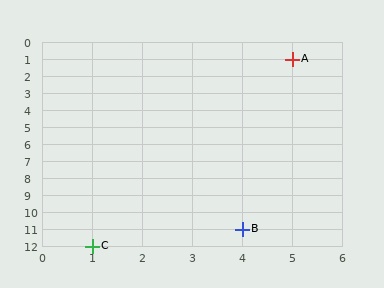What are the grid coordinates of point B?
Point B is at grid coordinates (4, 11).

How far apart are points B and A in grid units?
Points B and A are 1 column and 10 rows apart (about 10.0 grid units diagonally).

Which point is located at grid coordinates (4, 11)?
Point B is at (4, 11).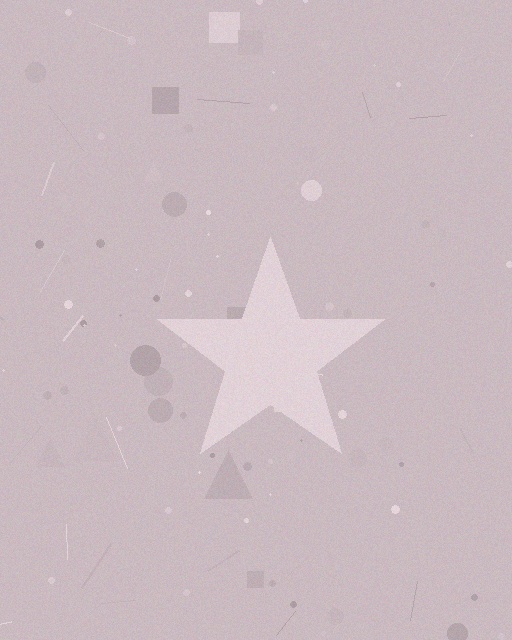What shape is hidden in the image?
A star is hidden in the image.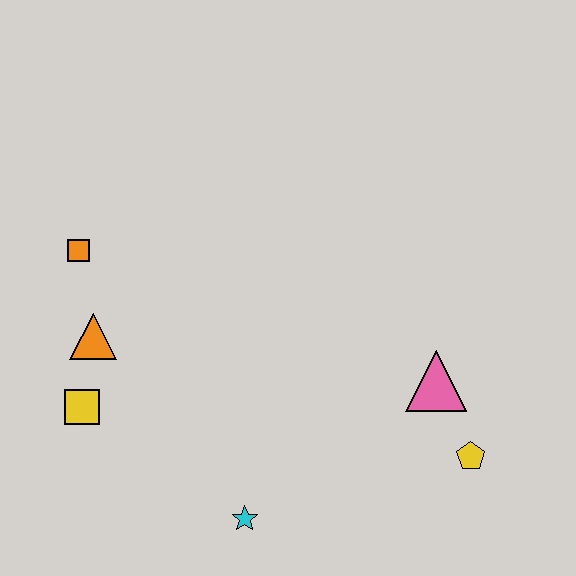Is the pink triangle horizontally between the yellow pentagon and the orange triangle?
Yes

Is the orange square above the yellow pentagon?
Yes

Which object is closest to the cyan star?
The yellow square is closest to the cyan star.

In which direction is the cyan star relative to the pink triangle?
The cyan star is to the left of the pink triangle.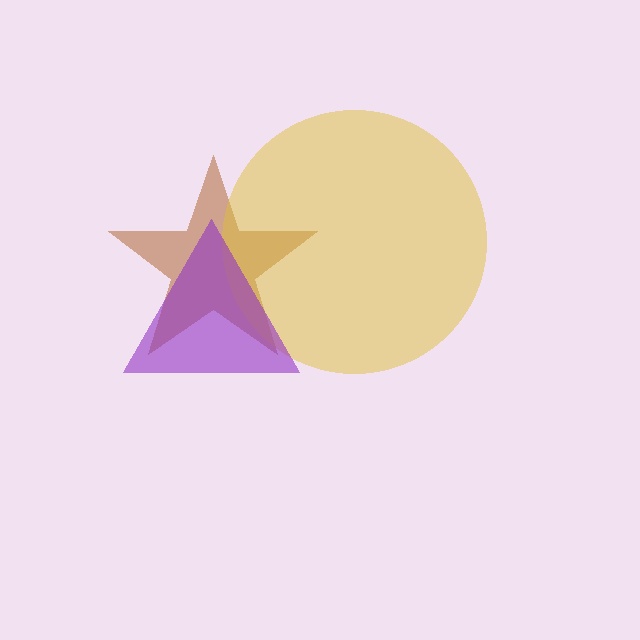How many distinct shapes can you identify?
There are 3 distinct shapes: a brown star, a yellow circle, a purple triangle.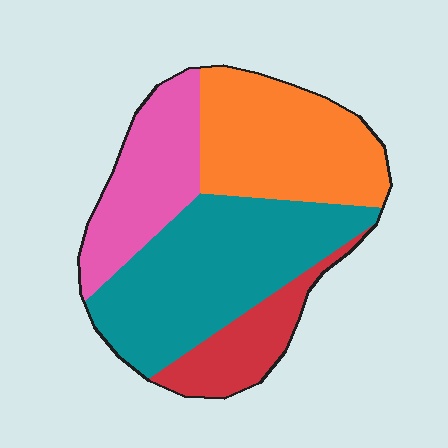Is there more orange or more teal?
Teal.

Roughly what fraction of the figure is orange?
Orange covers around 30% of the figure.